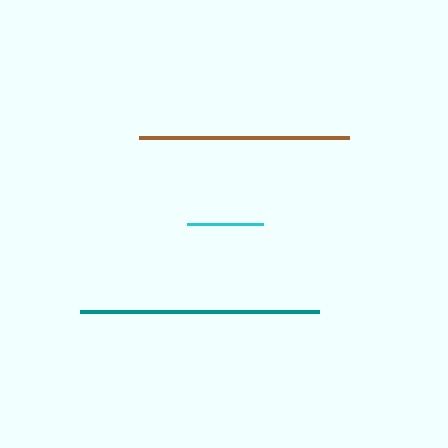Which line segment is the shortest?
The cyan line is the shortest at approximately 76 pixels.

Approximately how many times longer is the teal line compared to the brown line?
The teal line is approximately 1.1 times the length of the brown line.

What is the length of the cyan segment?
The cyan segment is approximately 76 pixels long.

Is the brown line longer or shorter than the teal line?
The teal line is longer than the brown line.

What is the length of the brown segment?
The brown segment is approximately 211 pixels long.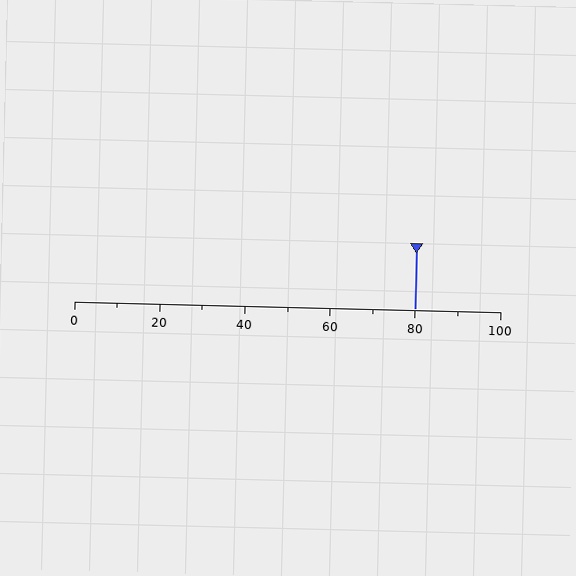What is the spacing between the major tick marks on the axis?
The major ticks are spaced 20 apart.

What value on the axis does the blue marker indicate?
The marker indicates approximately 80.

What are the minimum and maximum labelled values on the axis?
The axis runs from 0 to 100.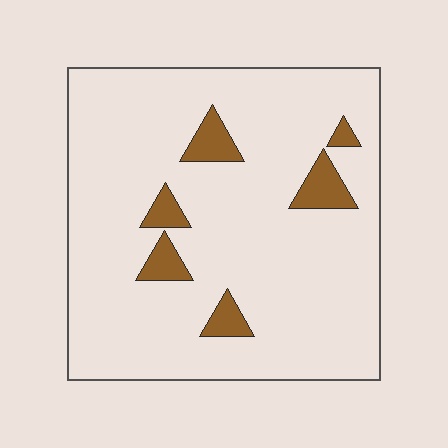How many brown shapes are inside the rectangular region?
6.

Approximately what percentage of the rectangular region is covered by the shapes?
Approximately 10%.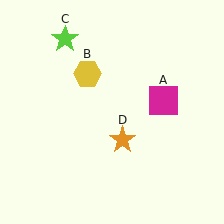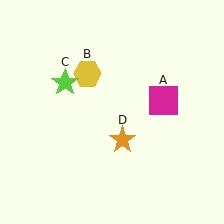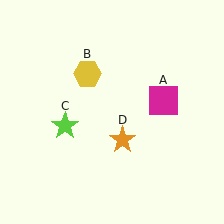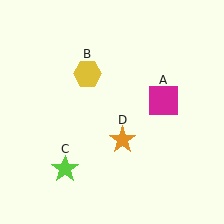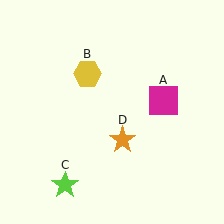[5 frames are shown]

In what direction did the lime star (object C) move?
The lime star (object C) moved down.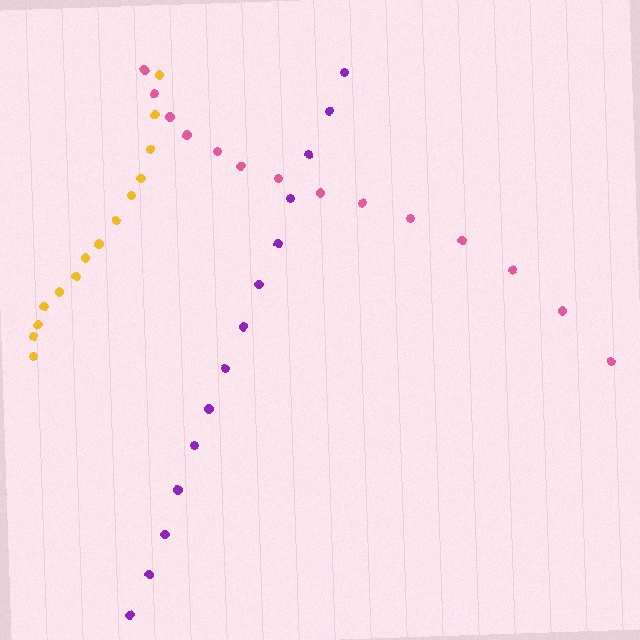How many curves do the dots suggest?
There are 3 distinct paths.